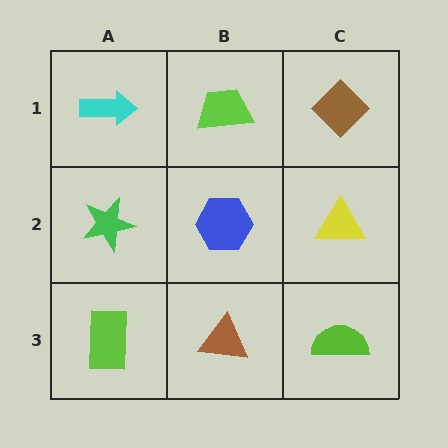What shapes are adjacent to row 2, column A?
A cyan arrow (row 1, column A), a lime rectangle (row 3, column A), a blue hexagon (row 2, column B).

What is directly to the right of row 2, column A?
A blue hexagon.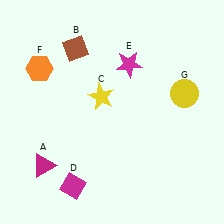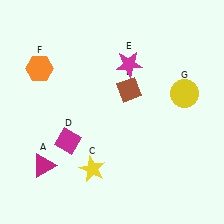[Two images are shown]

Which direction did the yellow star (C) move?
The yellow star (C) moved down.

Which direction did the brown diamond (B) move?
The brown diamond (B) moved right.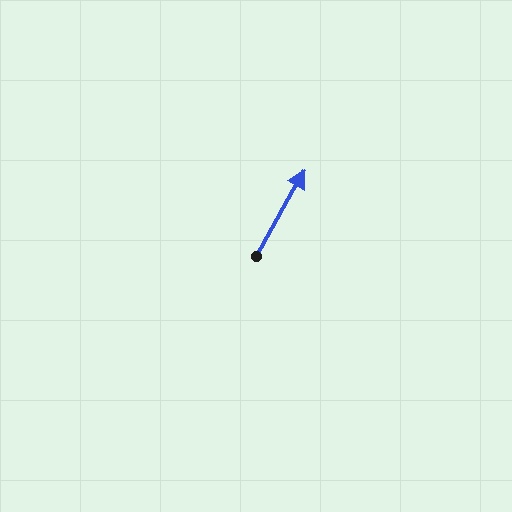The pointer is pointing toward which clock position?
Roughly 1 o'clock.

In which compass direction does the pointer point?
Northeast.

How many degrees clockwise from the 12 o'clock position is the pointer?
Approximately 29 degrees.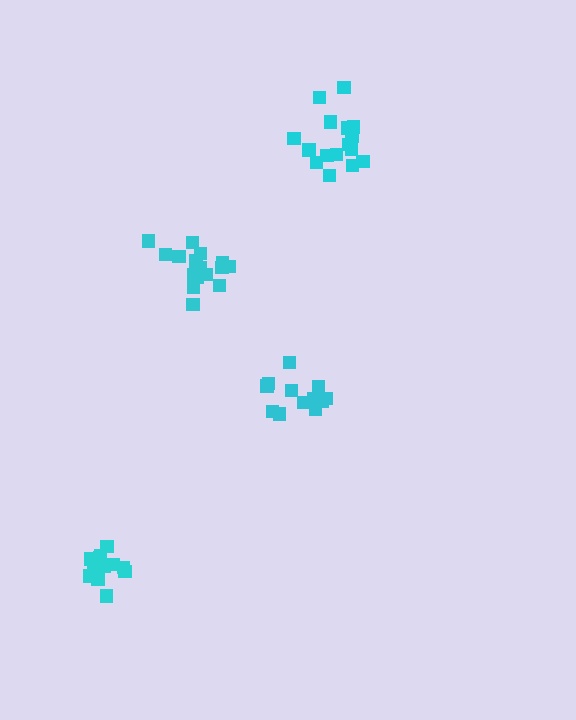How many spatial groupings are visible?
There are 4 spatial groupings.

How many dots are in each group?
Group 1: 16 dots, Group 2: 16 dots, Group 3: 13 dots, Group 4: 13 dots (58 total).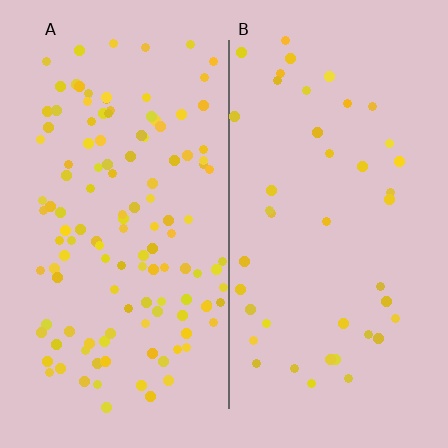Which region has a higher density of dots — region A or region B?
A (the left).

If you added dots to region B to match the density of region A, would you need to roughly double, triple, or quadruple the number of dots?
Approximately triple.